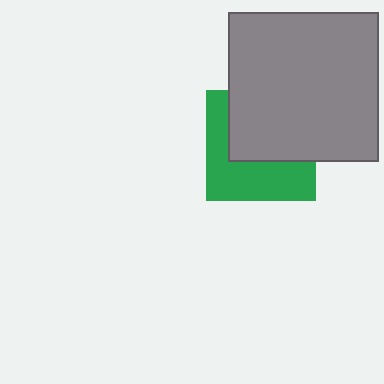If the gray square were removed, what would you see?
You would see the complete green square.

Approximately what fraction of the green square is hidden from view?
Roughly 51% of the green square is hidden behind the gray square.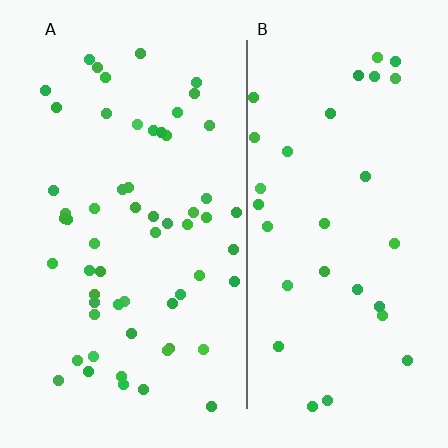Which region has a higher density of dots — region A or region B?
A (the left).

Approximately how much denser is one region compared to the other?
Approximately 1.8× — region A over region B.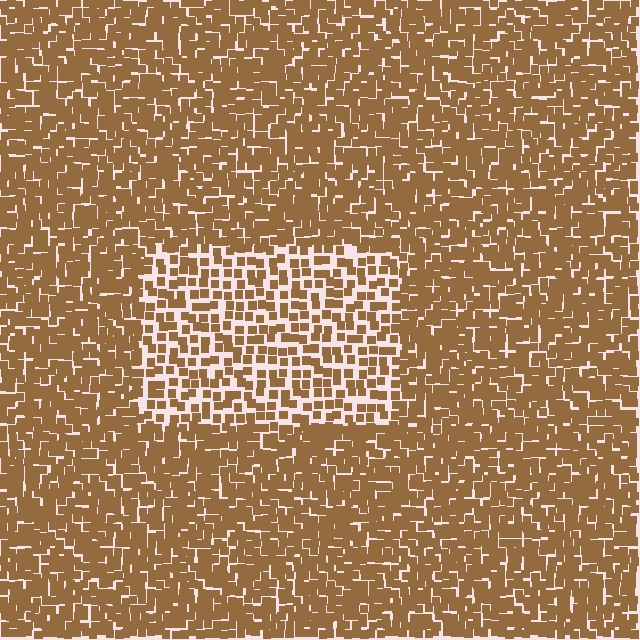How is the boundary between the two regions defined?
The boundary is defined by a change in element density (approximately 1.8x ratio). All elements are the same color, size, and shape.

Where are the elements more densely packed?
The elements are more densely packed outside the rectangle boundary.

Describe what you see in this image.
The image contains small brown elements arranged at two different densities. A rectangle-shaped region is visible where the elements are less densely packed than the surrounding area.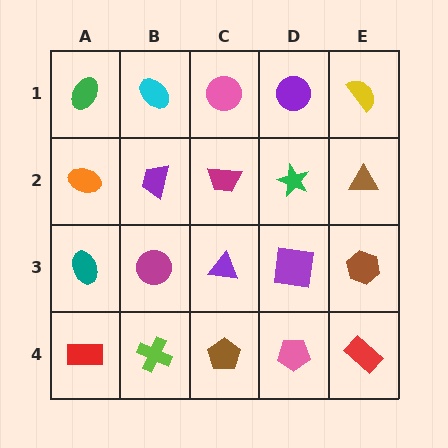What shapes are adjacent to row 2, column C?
A pink circle (row 1, column C), a purple triangle (row 3, column C), a purple trapezoid (row 2, column B), a green star (row 2, column D).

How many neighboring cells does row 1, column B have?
3.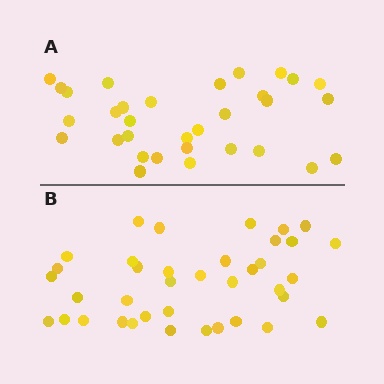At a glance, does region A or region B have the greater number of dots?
Region B (the bottom region) has more dots.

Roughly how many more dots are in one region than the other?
Region B has about 6 more dots than region A.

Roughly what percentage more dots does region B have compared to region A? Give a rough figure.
About 20% more.